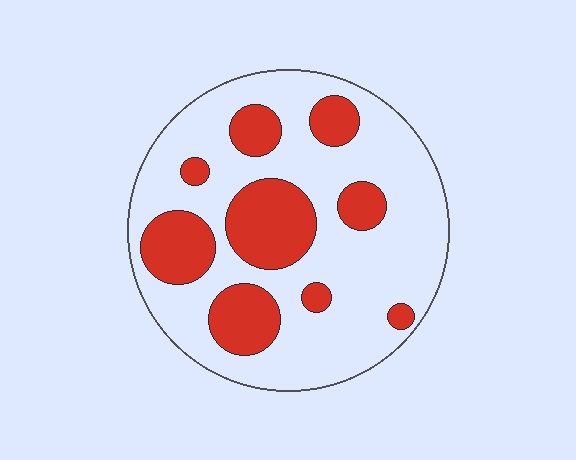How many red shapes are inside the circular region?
9.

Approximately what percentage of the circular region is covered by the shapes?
Approximately 30%.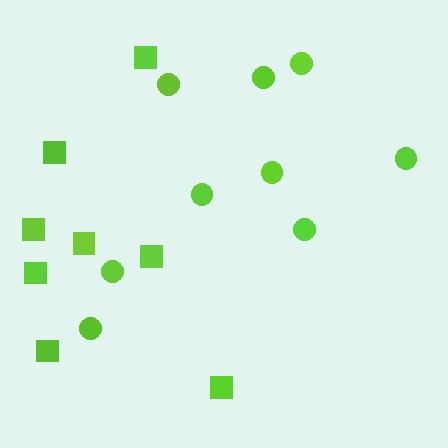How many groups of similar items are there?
There are 2 groups: one group of circles (9) and one group of squares (8).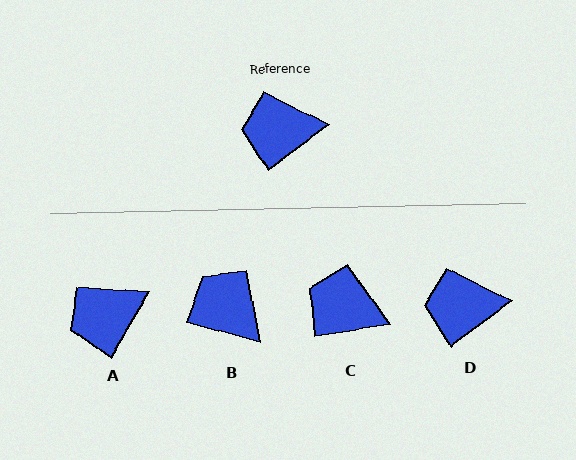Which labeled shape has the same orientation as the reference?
D.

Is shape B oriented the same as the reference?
No, it is off by about 52 degrees.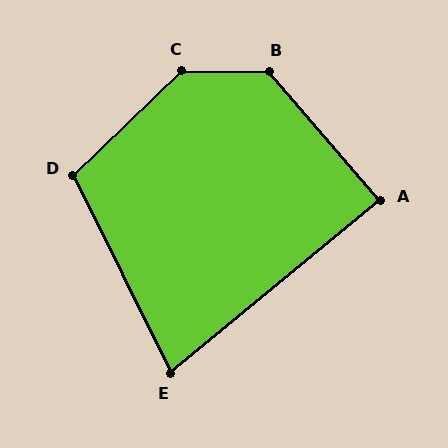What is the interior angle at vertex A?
Approximately 89 degrees (approximately right).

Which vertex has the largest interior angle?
C, at approximately 136 degrees.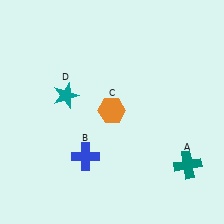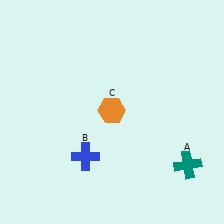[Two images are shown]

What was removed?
The teal star (D) was removed in Image 2.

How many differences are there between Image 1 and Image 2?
There is 1 difference between the two images.